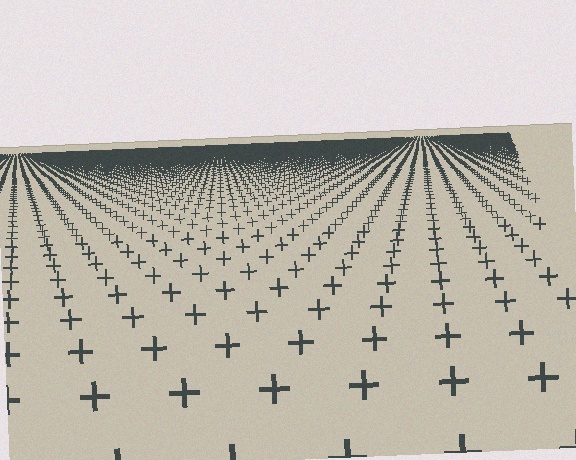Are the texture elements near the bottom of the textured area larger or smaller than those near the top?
Larger. Near the bottom, elements are closer to the viewer and appear at a bigger on-screen size.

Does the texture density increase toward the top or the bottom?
Density increases toward the top.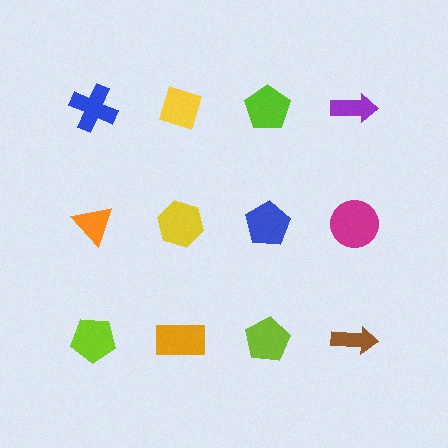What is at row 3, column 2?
An orange rectangle.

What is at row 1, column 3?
A lime pentagon.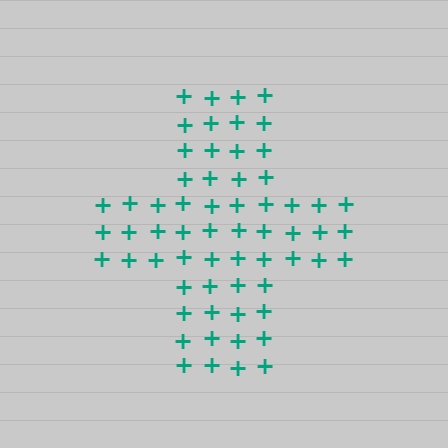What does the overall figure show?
The overall figure shows a cross.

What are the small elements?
The small elements are plus signs.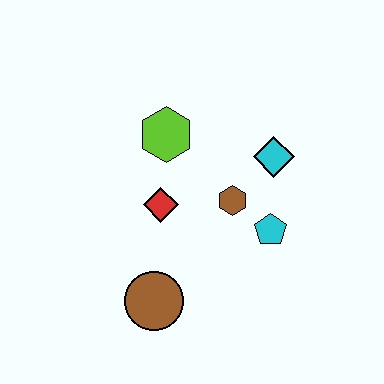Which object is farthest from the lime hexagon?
The brown circle is farthest from the lime hexagon.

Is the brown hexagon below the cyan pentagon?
No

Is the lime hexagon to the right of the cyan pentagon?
No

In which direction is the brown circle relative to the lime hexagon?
The brown circle is below the lime hexagon.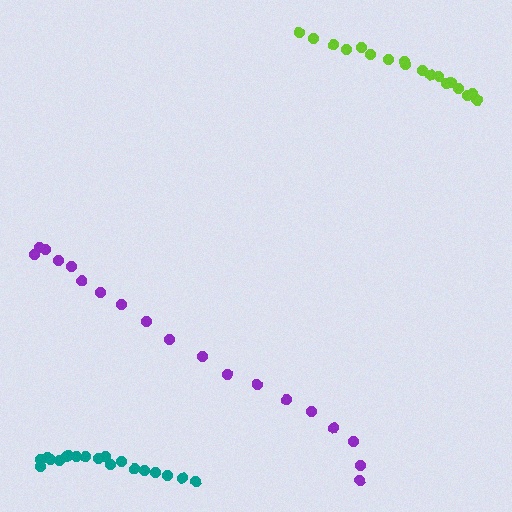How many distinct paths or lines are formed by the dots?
There are 3 distinct paths.